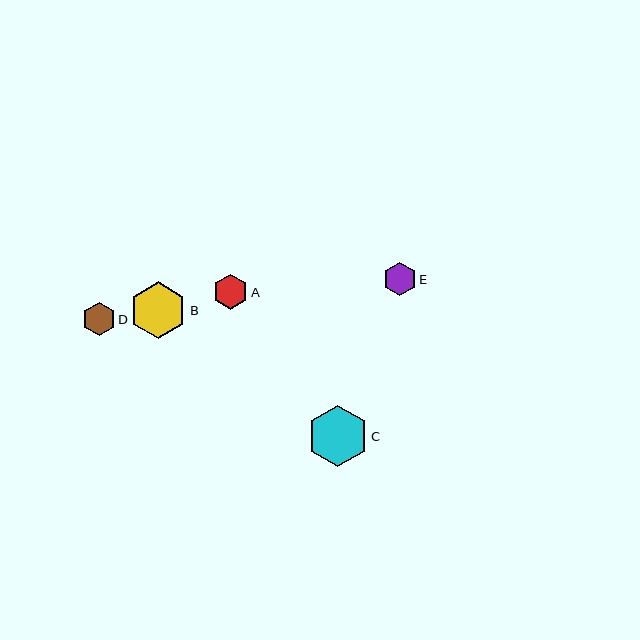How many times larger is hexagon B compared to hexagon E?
Hexagon B is approximately 1.7 times the size of hexagon E.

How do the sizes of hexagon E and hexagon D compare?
Hexagon E and hexagon D are approximately the same size.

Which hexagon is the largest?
Hexagon C is the largest with a size of approximately 61 pixels.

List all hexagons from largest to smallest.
From largest to smallest: C, B, A, E, D.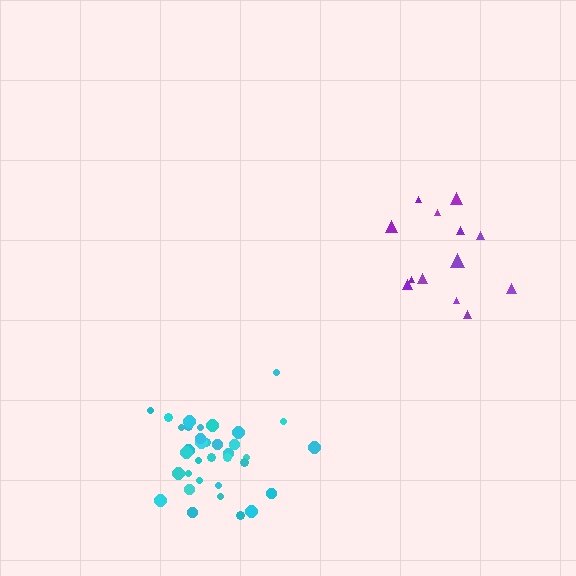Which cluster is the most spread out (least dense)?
Purple.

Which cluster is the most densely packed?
Cyan.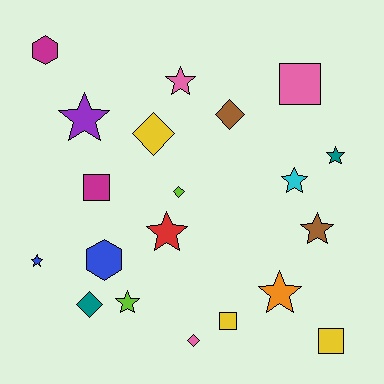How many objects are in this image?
There are 20 objects.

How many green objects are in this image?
There are no green objects.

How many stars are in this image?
There are 9 stars.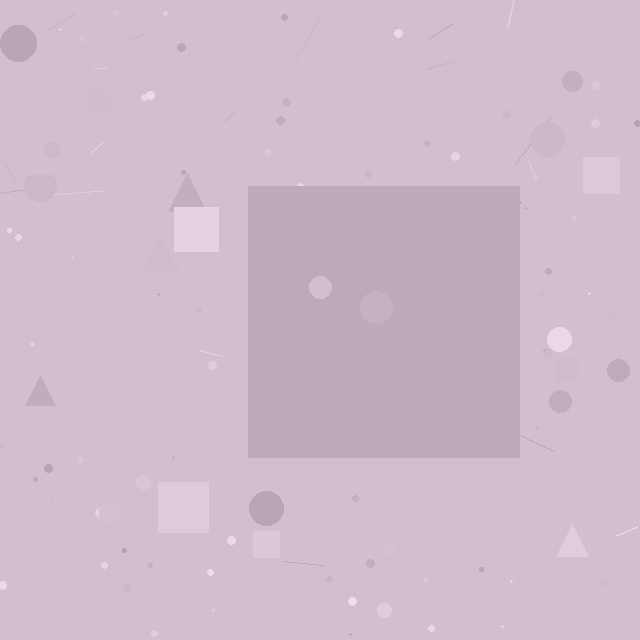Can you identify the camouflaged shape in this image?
The camouflaged shape is a square.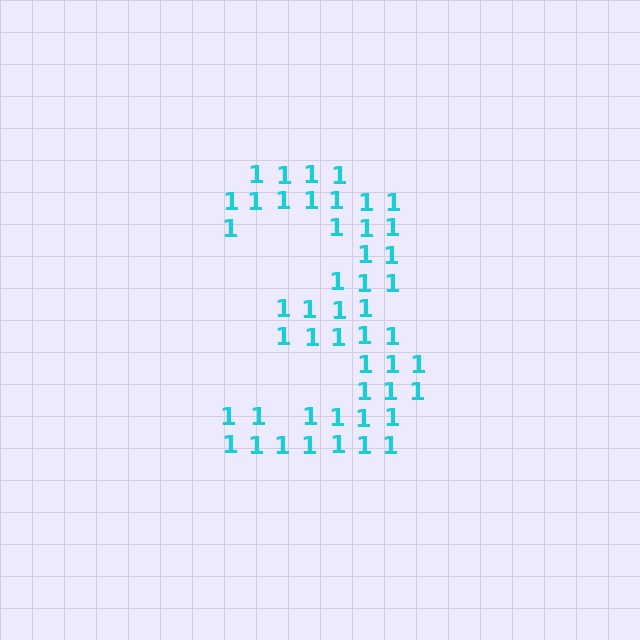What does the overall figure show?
The overall figure shows the digit 3.